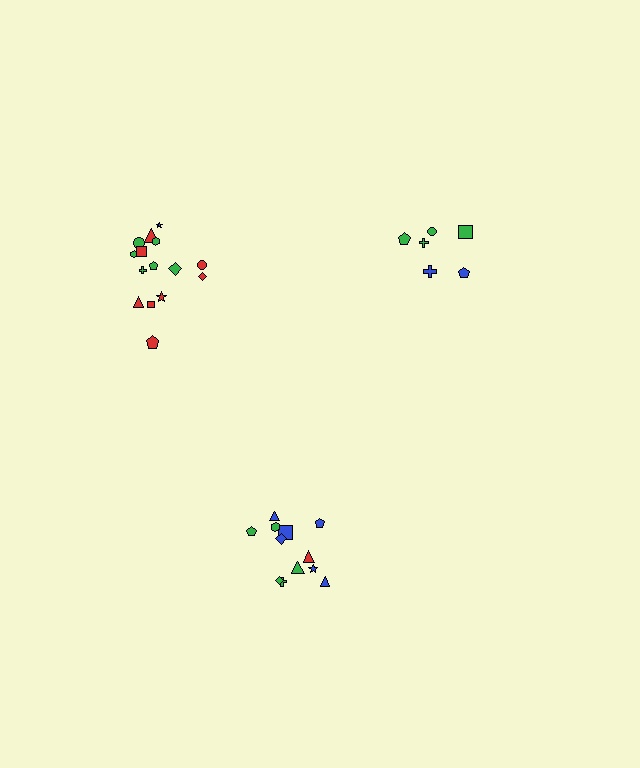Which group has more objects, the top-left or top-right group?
The top-left group.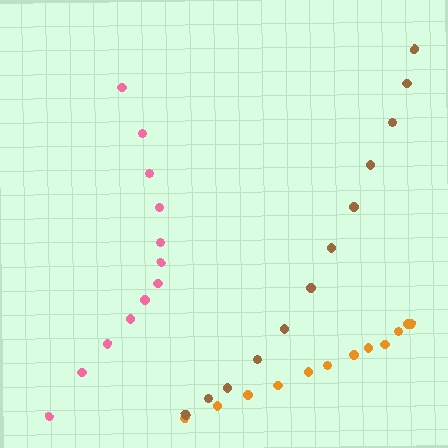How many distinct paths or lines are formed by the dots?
There are 3 distinct paths.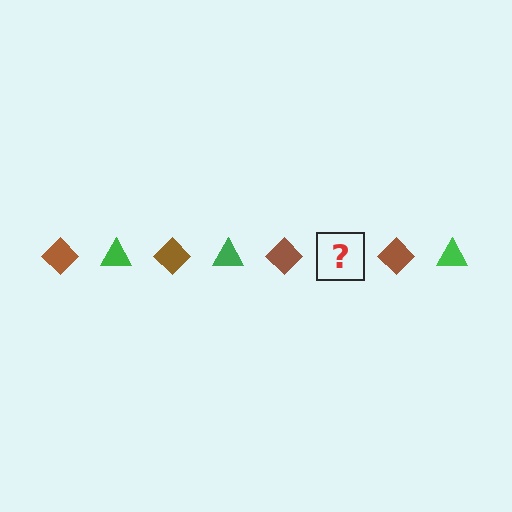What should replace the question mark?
The question mark should be replaced with a green triangle.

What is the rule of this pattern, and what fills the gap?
The rule is that the pattern alternates between brown diamond and green triangle. The gap should be filled with a green triangle.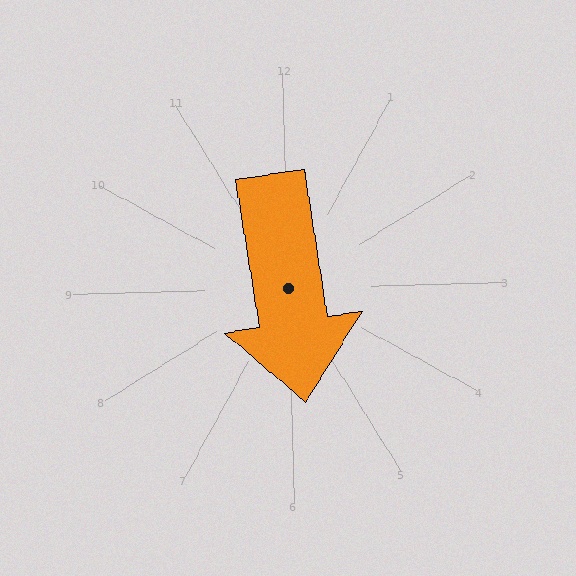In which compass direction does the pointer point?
South.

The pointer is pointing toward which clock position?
Roughly 6 o'clock.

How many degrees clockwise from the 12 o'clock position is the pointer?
Approximately 173 degrees.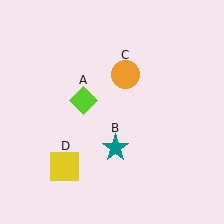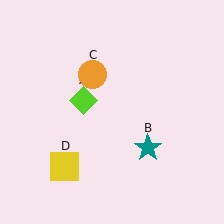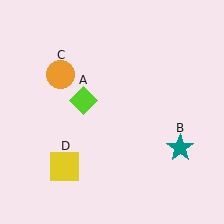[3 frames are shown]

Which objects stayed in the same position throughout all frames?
Lime diamond (object A) and yellow square (object D) remained stationary.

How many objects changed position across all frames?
2 objects changed position: teal star (object B), orange circle (object C).